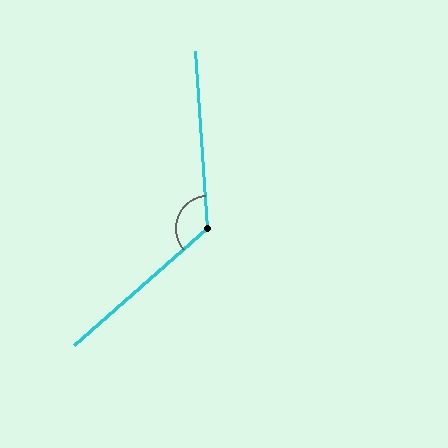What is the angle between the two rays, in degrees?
Approximately 127 degrees.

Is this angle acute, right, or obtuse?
It is obtuse.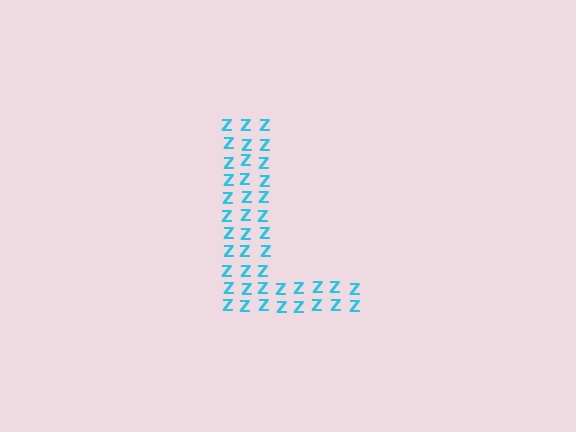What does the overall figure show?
The overall figure shows the letter L.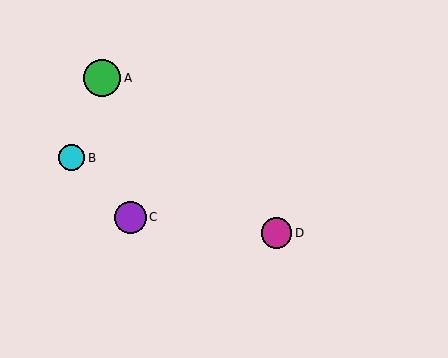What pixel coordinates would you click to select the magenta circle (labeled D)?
Click at (277, 233) to select the magenta circle D.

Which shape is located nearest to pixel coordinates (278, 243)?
The magenta circle (labeled D) at (277, 233) is nearest to that location.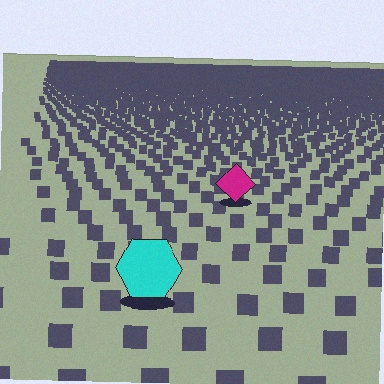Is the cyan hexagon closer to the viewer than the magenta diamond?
Yes. The cyan hexagon is closer — you can tell from the texture gradient: the ground texture is coarser near it.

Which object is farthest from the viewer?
The magenta diamond is farthest from the viewer. It appears smaller and the ground texture around it is denser.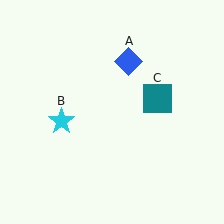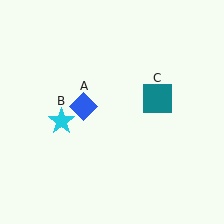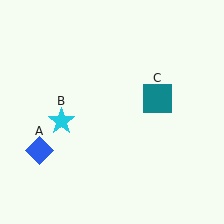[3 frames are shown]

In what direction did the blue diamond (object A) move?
The blue diamond (object A) moved down and to the left.